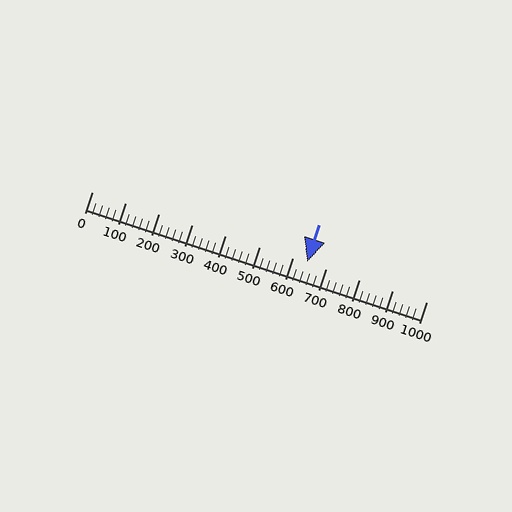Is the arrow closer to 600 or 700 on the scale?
The arrow is closer to 600.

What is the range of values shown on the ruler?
The ruler shows values from 0 to 1000.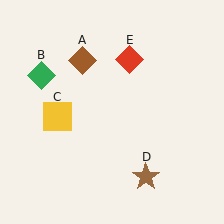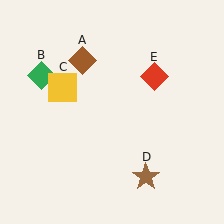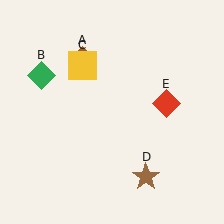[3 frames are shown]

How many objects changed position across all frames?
2 objects changed position: yellow square (object C), red diamond (object E).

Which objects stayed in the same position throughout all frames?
Brown diamond (object A) and green diamond (object B) and brown star (object D) remained stationary.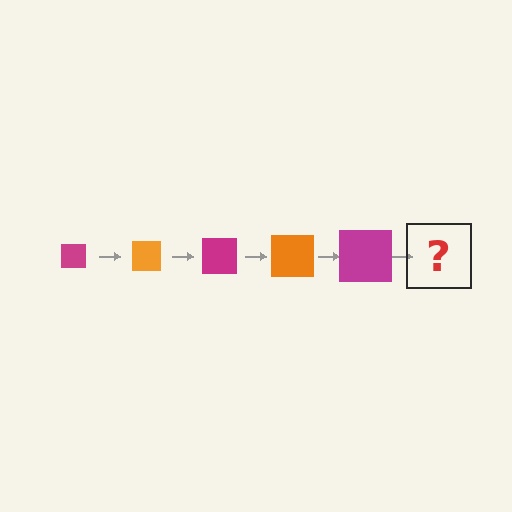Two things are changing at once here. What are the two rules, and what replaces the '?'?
The two rules are that the square grows larger each step and the color cycles through magenta and orange. The '?' should be an orange square, larger than the previous one.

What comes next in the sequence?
The next element should be an orange square, larger than the previous one.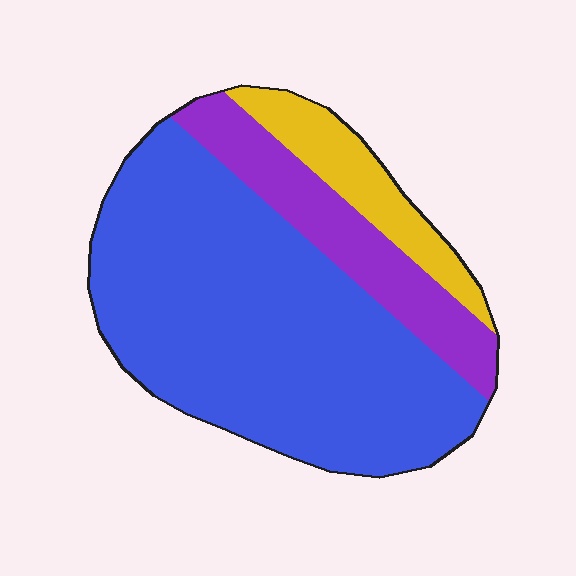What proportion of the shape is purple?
Purple covers about 20% of the shape.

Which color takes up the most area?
Blue, at roughly 70%.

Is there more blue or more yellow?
Blue.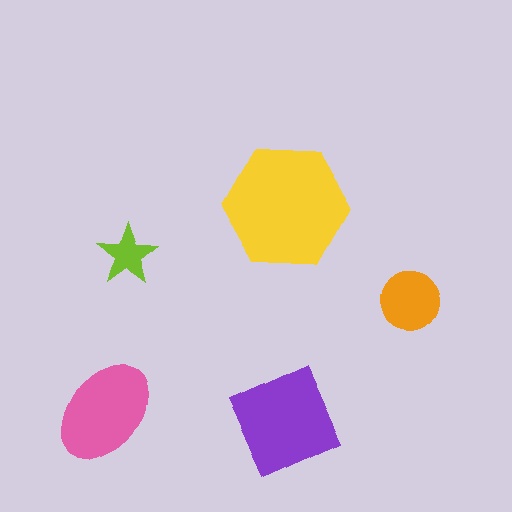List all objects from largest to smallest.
The yellow hexagon, the purple diamond, the pink ellipse, the orange circle, the lime star.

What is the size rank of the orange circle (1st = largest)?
4th.